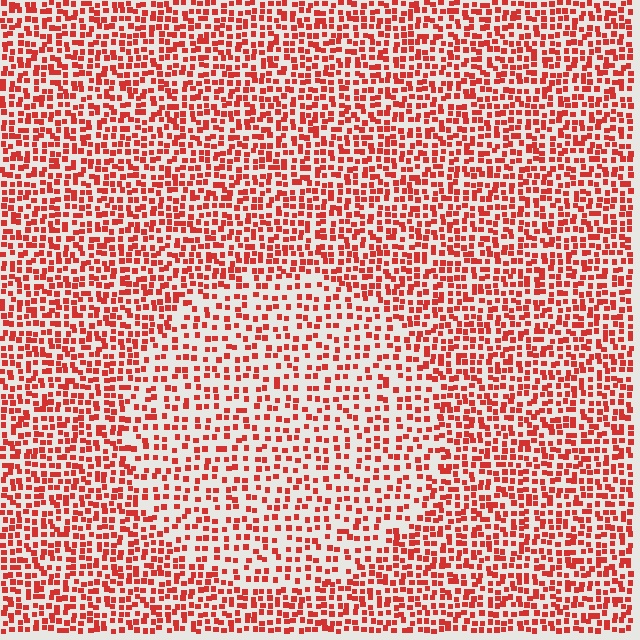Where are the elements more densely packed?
The elements are more densely packed outside the circle boundary.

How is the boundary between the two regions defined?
The boundary is defined by a change in element density (approximately 1.7x ratio). All elements are the same color, size, and shape.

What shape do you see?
I see a circle.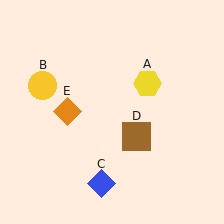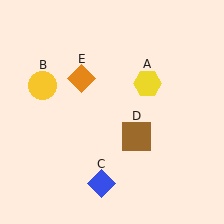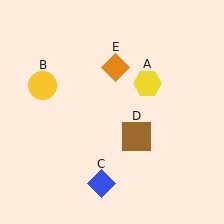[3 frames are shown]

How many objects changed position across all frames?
1 object changed position: orange diamond (object E).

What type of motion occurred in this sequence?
The orange diamond (object E) rotated clockwise around the center of the scene.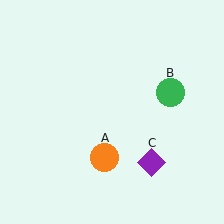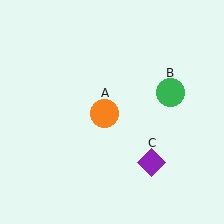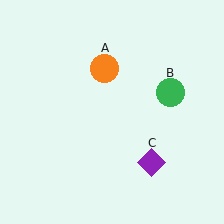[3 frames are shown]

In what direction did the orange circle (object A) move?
The orange circle (object A) moved up.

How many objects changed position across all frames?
1 object changed position: orange circle (object A).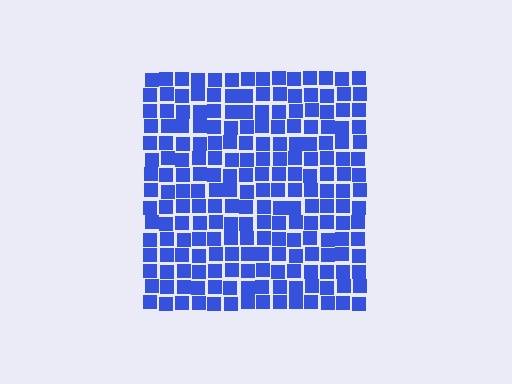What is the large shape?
The large shape is a square.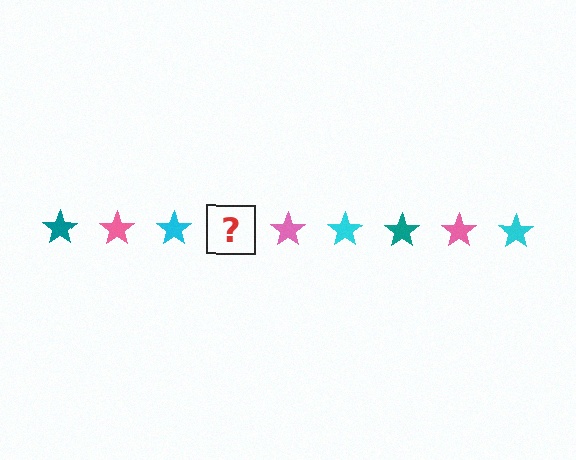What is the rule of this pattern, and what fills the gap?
The rule is that the pattern cycles through teal, pink, cyan stars. The gap should be filled with a teal star.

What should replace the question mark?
The question mark should be replaced with a teal star.